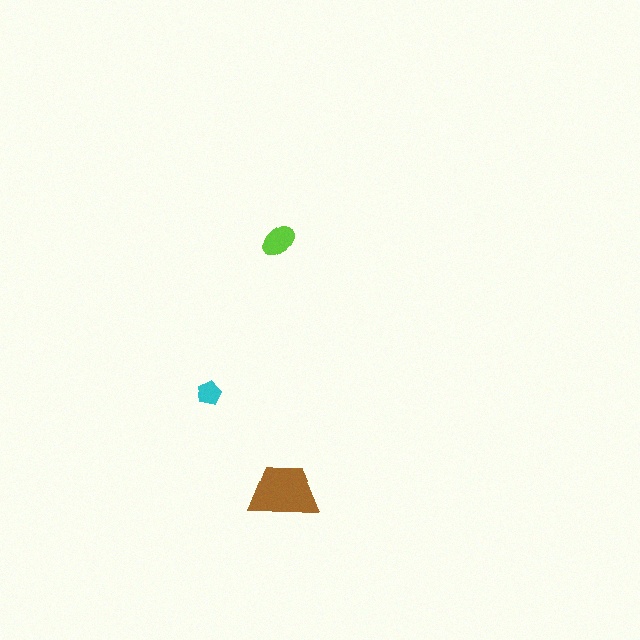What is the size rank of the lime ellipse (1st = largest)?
2nd.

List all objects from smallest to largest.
The cyan pentagon, the lime ellipse, the brown trapezoid.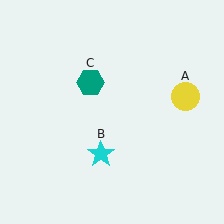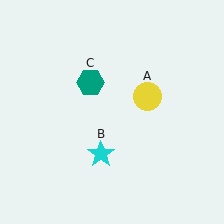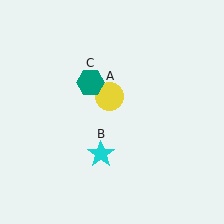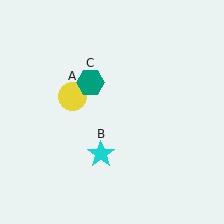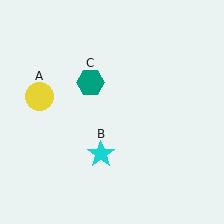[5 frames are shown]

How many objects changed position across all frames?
1 object changed position: yellow circle (object A).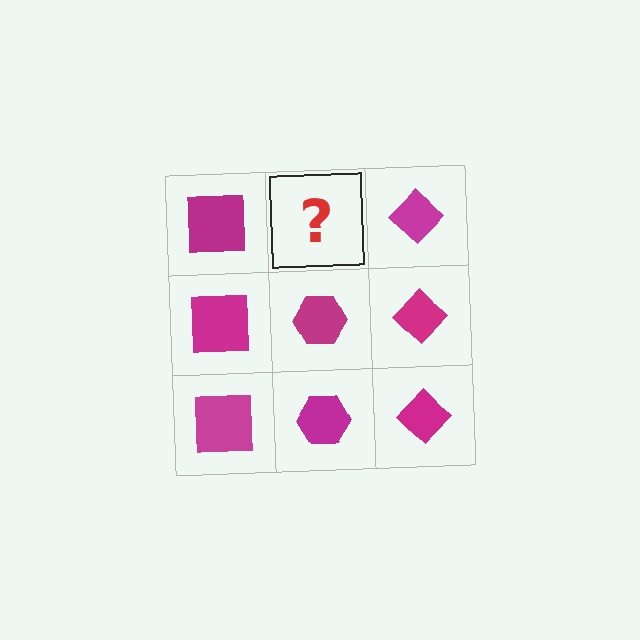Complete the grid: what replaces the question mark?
The question mark should be replaced with a magenta hexagon.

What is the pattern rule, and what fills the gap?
The rule is that each column has a consistent shape. The gap should be filled with a magenta hexagon.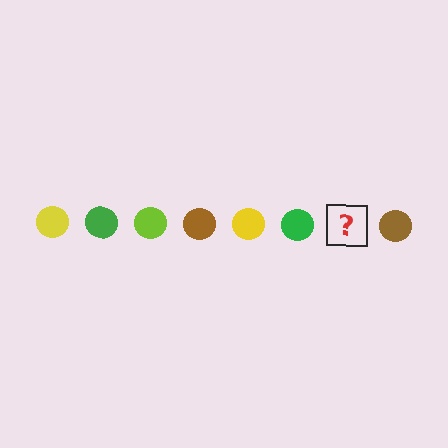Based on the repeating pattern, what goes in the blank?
The blank should be a lime circle.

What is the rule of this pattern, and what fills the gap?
The rule is that the pattern cycles through yellow, green, lime, brown circles. The gap should be filled with a lime circle.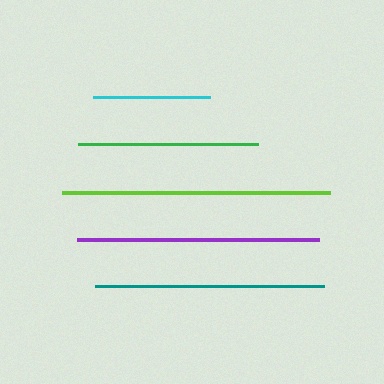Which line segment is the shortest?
The cyan line is the shortest at approximately 117 pixels.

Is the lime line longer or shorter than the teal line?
The lime line is longer than the teal line.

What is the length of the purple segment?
The purple segment is approximately 242 pixels long.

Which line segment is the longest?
The lime line is the longest at approximately 268 pixels.